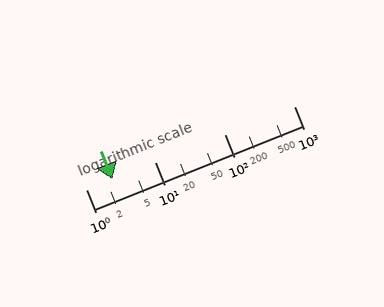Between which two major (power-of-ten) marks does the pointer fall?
The pointer is between 1 and 10.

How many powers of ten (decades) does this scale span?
The scale spans 3 decades, from 1 to 1000.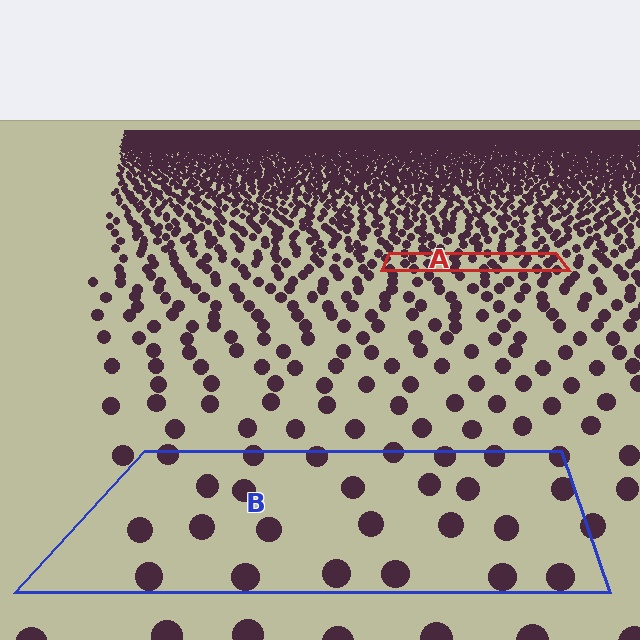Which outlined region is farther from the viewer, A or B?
Region A is farther from the viewer — the texture elements inside it appear smaller and more densely packed.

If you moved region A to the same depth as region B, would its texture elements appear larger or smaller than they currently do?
They would appear larger. At a closer depth, the same texture elements are projected at a bigger on-screen size.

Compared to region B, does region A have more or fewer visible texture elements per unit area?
Region A has more texture elements per unit area — they are packed more densely because it is farther away.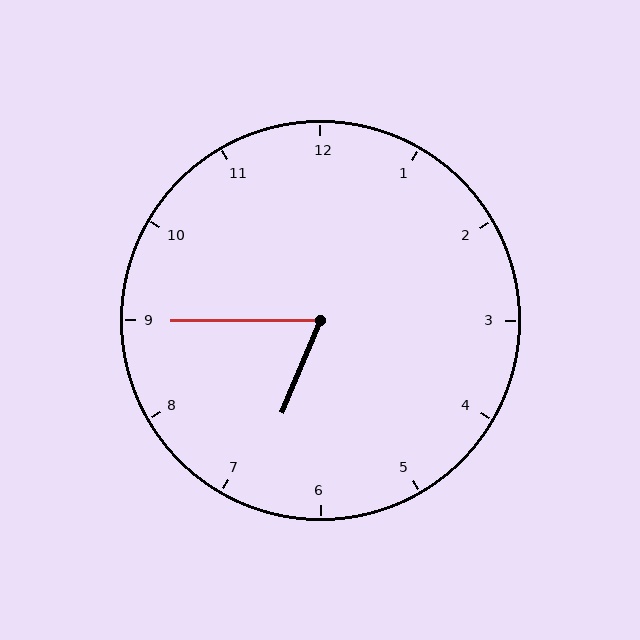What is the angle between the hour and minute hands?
Approximately 68 degrees.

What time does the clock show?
6:45.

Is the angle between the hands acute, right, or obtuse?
It is acute.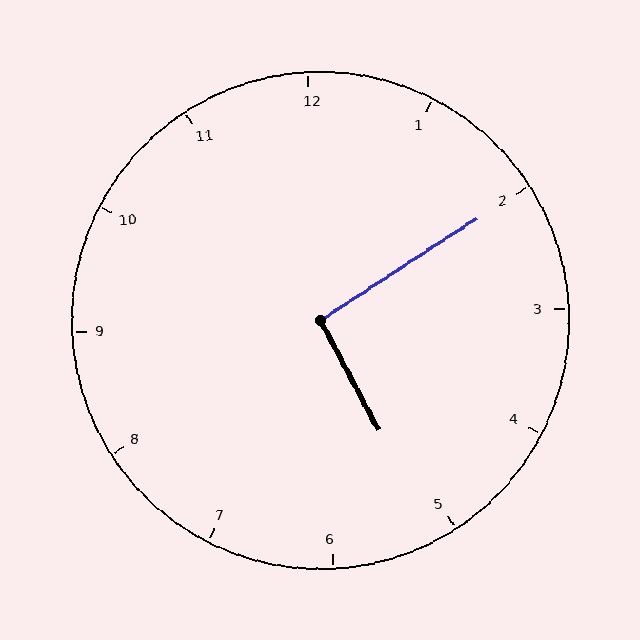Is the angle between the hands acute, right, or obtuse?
It is right.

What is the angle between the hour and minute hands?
Approximately 95 degrees.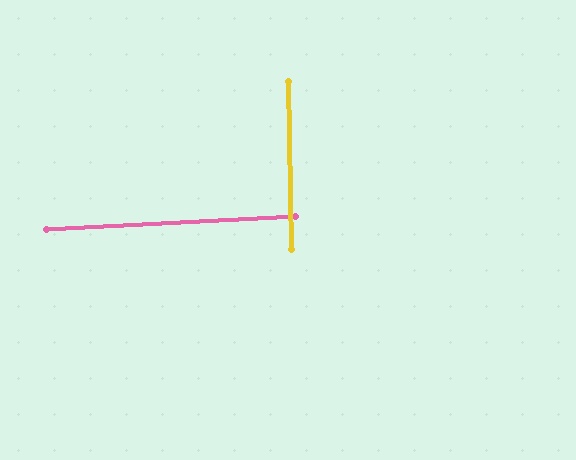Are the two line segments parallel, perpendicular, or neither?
Perpendicular — they meet at approximately 88°.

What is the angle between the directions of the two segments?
Approximately 88 degrees.